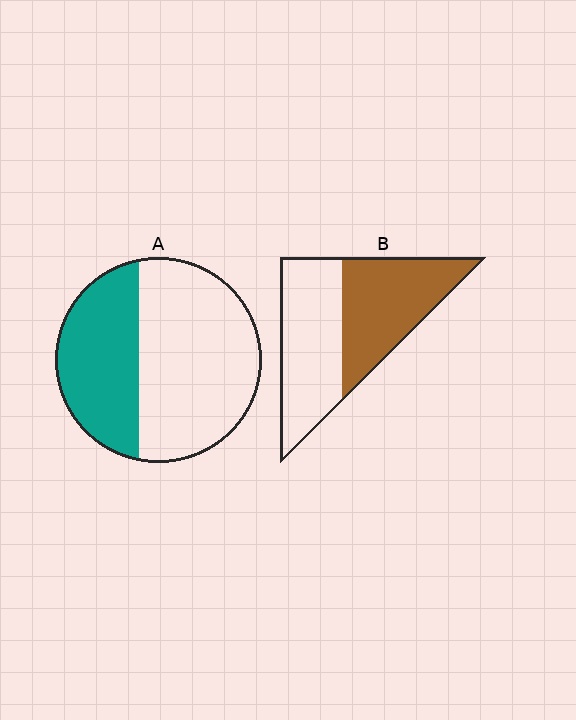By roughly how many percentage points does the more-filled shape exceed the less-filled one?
By roughly 10 percentage points (B over A).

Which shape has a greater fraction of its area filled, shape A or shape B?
Shape B.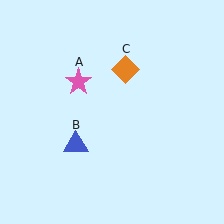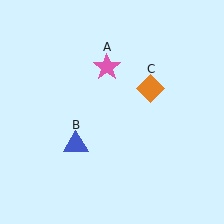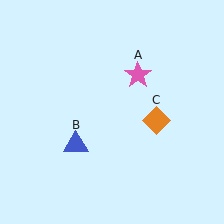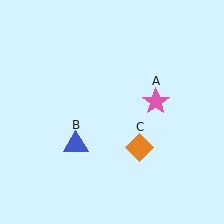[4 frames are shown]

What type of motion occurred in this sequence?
The pink star (object A), orange diamond (object C) rotated clockwise around the center of the scene.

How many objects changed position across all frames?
2 objects changed position: pink star (object A), orange diamond (object C).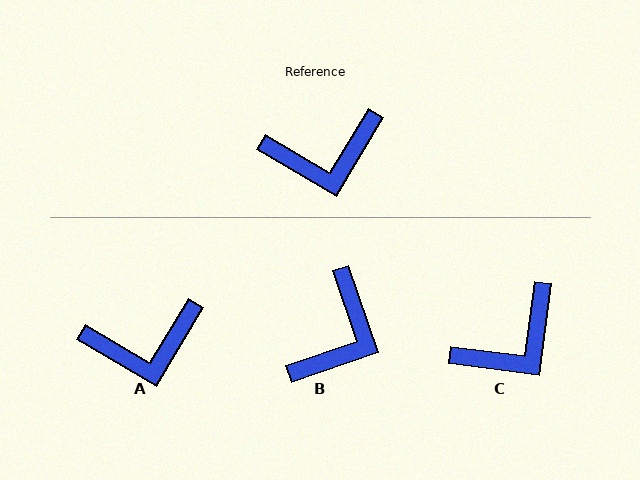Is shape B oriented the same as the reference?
No, it is off by about 50 degrees.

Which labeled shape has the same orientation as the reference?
A.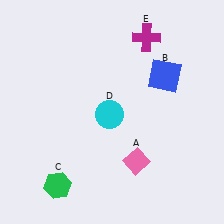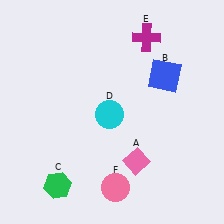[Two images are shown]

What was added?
A pink circle (F) was added in Image 2.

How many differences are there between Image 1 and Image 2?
There is 1 difference between the two images.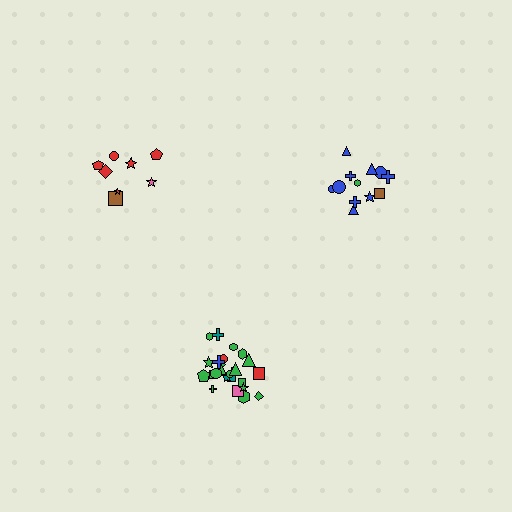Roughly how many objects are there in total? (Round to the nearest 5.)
Roughly 45 objects in total.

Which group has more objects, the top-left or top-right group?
The top-right group.